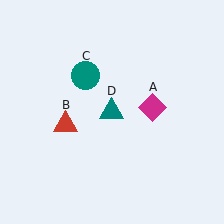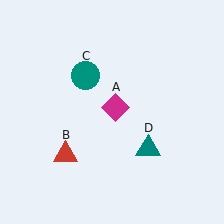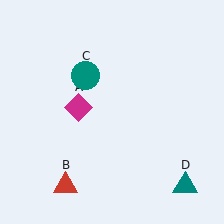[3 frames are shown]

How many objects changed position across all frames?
3 objects changed position: magenta diamond (object A), red triangle (object B), teal triangle (object D).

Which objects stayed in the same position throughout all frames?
Teal circle (object C) remained stationary.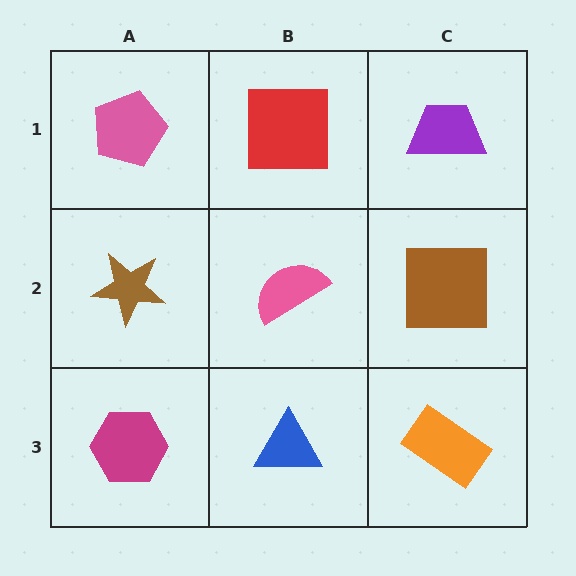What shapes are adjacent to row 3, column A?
A brown star (row 2, column A), a blue triangle (row 3, column B).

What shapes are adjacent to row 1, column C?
A brown square (row 2, column C), a red square (row 1, column B).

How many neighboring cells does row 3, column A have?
2.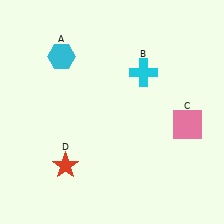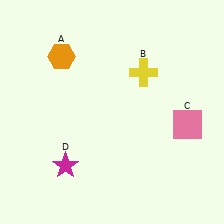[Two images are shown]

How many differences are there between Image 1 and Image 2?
There are 3 differences between the two images.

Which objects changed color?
A changed from cyan to orange. B changed from cyan to yellow. D changed from red to magenta.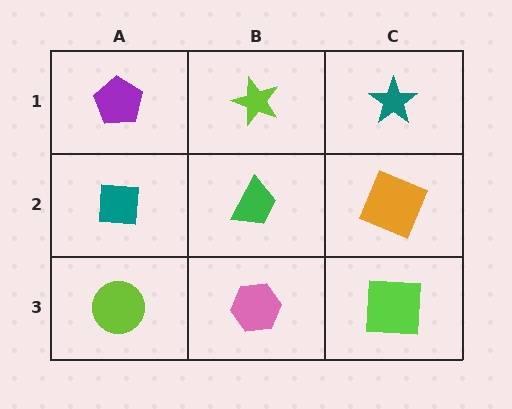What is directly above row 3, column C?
An orange square.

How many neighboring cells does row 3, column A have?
2.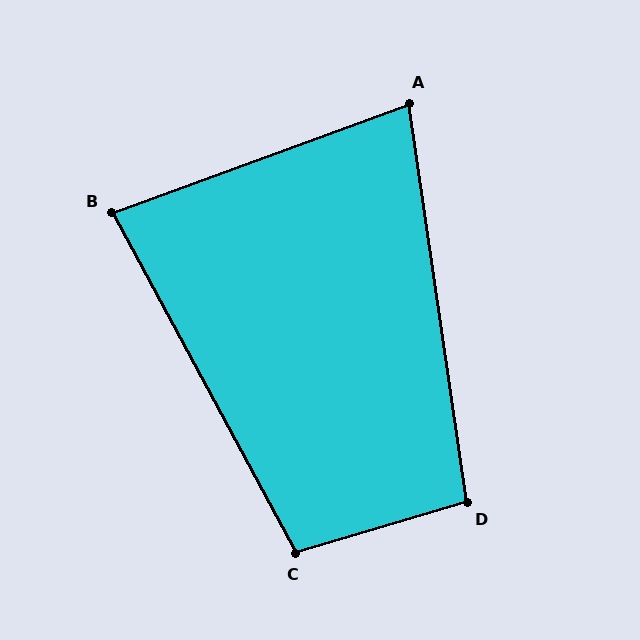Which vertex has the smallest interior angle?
A, at approximately 78 degrees.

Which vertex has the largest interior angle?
C, at approximately 102 degrees.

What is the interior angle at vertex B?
Approximately 82 degrees (acute).